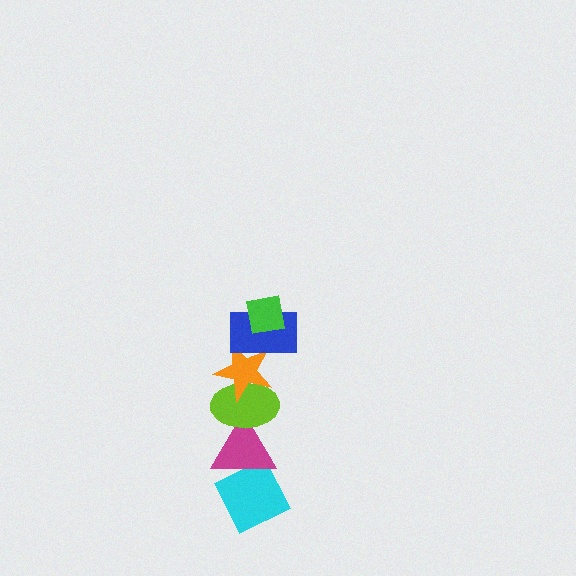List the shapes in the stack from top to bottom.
From top to bottom: the green square, the blue rectangle, the orange star, the lime ellipse, the magenta triangle, the cyan diamond.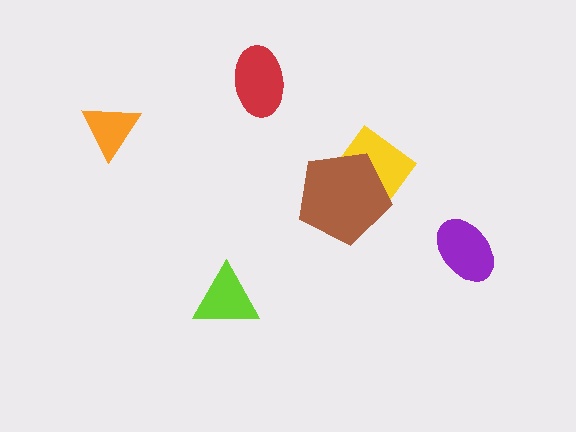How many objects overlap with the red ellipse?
0 objects overlap with the red ellipse.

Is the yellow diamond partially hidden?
Yes, it is partially covered by another shape.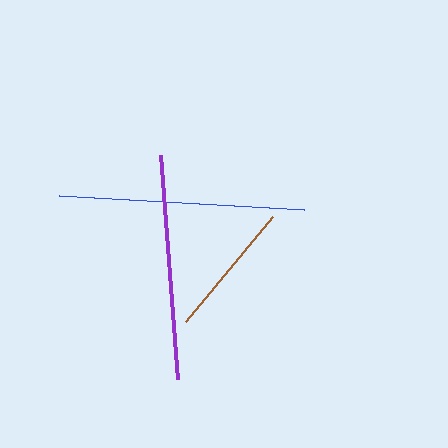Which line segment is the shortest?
The brown line is the shortest at approximately 136 pixels.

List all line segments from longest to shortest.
From longest to shortest: blue, purple, brown.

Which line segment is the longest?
The blue line is the longest at approximately 245 pixels.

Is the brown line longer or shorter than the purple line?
The purple line is longer than the brown line.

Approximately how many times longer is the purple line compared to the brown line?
The purple line is approximately 1.6 times the length of the brown line.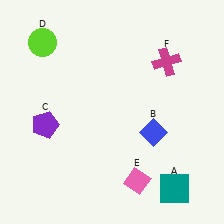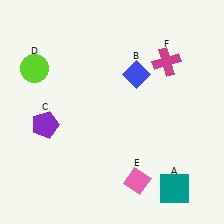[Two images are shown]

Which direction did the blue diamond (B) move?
The blue diamond (B) moved up.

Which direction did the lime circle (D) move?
The lime circle (D) moved down.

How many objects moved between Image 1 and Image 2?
2 objects moved between the two images.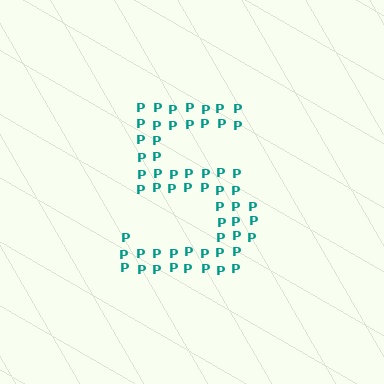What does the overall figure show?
The overall figure shows the digit 5.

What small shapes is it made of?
It is made of small letter P's.